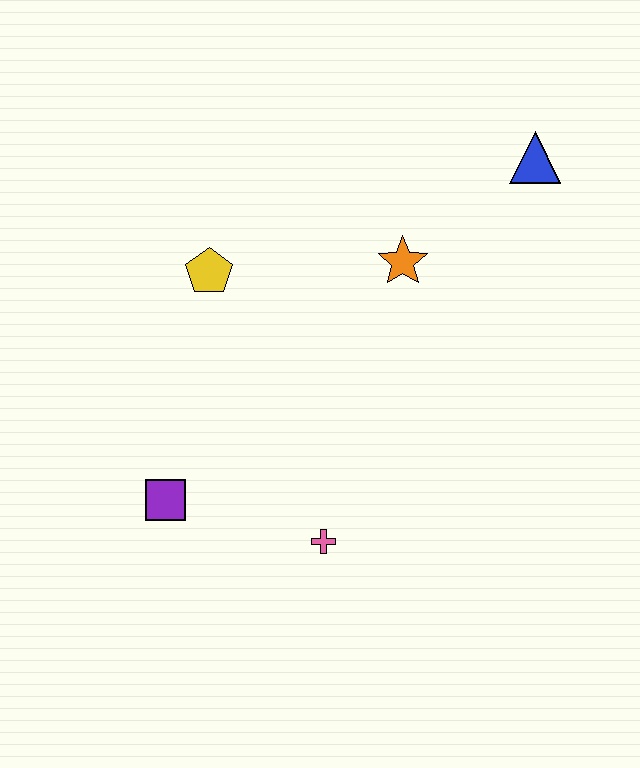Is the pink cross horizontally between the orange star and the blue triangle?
No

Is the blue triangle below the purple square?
No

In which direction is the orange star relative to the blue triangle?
The orange star is to the left of the blue triangle.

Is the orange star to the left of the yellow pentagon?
No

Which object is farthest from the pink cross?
The blue triangle is farthest from the pink cross.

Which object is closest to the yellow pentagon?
The orange star is closest to the yellow pentagon.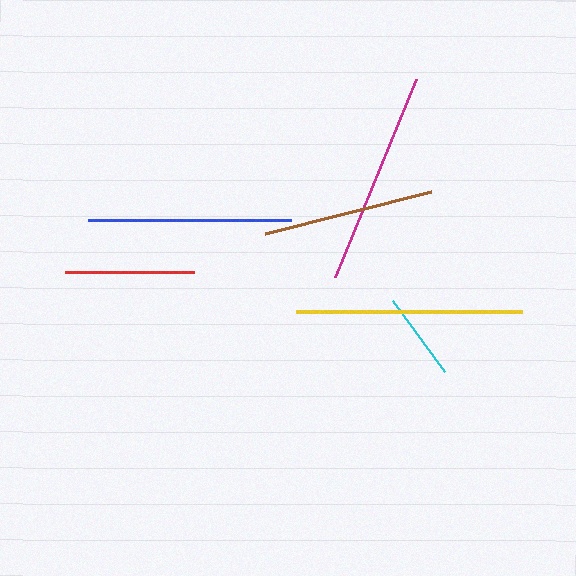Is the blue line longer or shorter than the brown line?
The blue line is longer than the brown line.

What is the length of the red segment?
The red segment is approximately 129 pixels long.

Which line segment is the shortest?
The cyan line is the shortest at approximately 88 pixels.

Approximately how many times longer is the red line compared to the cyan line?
The red line is approximately 1.5 times the length of the cyan line.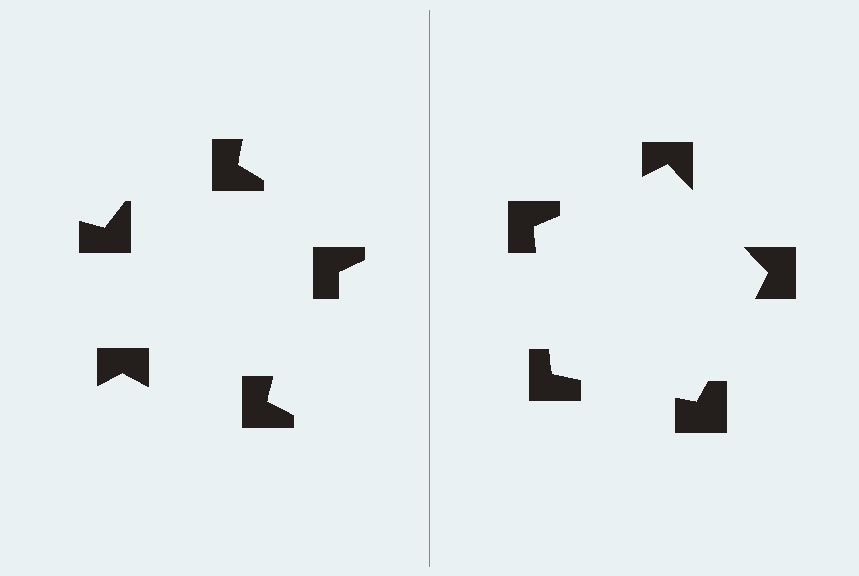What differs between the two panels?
The notched squares are positioned identically on both sides; only the wedge orientations differ. On the right they align to a pentagon; on the left they are misaligned.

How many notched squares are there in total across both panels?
10 — 5 on each side.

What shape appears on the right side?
An illusory pentagon.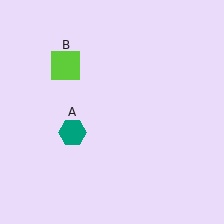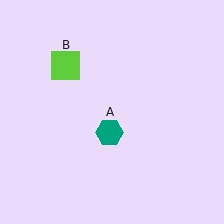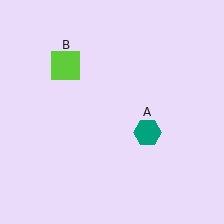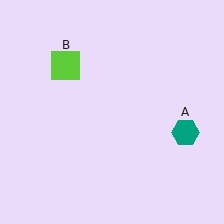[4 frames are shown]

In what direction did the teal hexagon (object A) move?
The teal hexagon (object A) moved right.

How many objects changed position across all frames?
1 object changed position: teal hexagon (object A).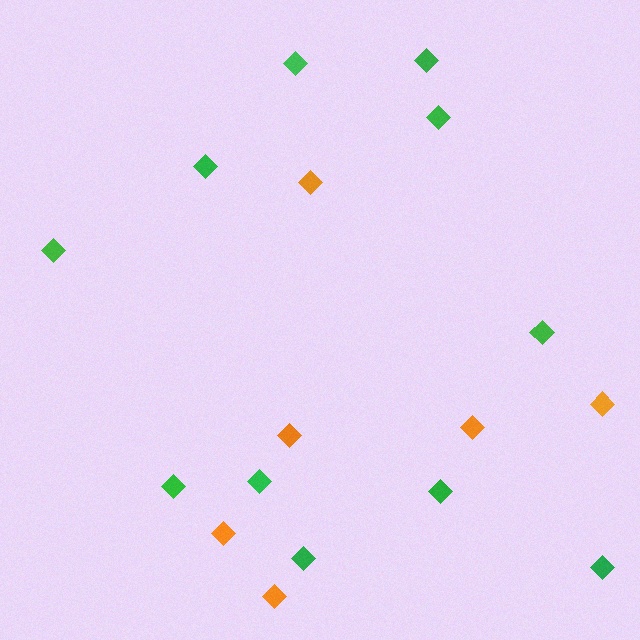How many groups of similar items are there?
There are 2 groups: one group of orange diamonds (6) and one group of green diamonds (11).